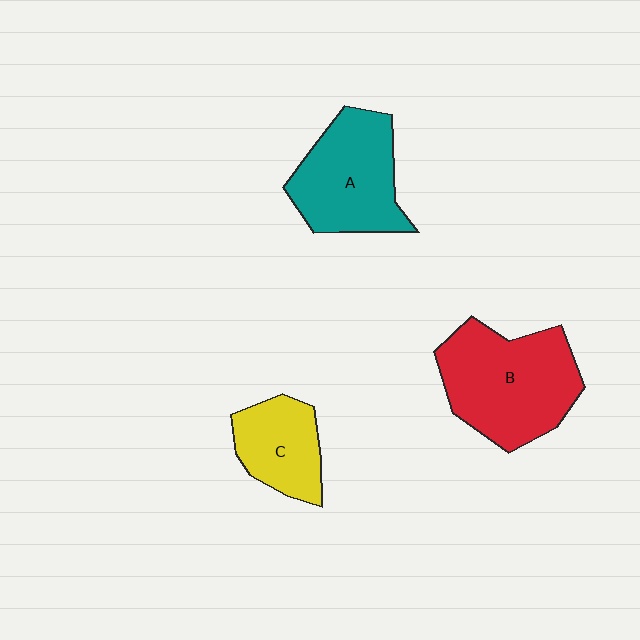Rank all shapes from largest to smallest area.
From largest to smallest: B (red), A (teal), C (yellow).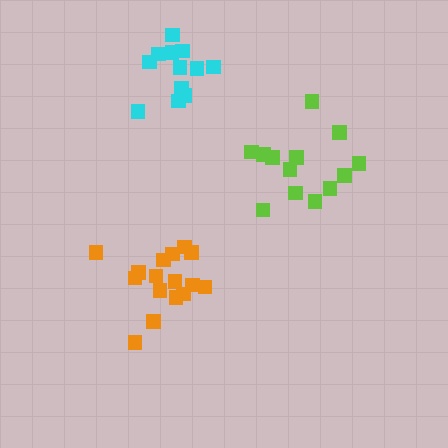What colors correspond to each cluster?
The clusters are colored: orange, cyan, lime.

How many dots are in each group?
Group 1: 16 dots, Group 2: 12 dots, Group 3: 13 dots (41 total).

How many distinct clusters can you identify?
There are 3 distinct clusters.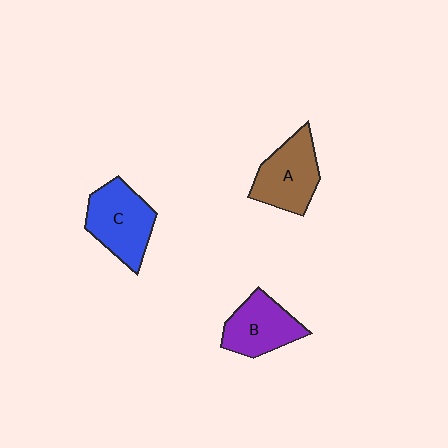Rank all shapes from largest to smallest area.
From largest to smallest: C (blue), A (brown), B (purple).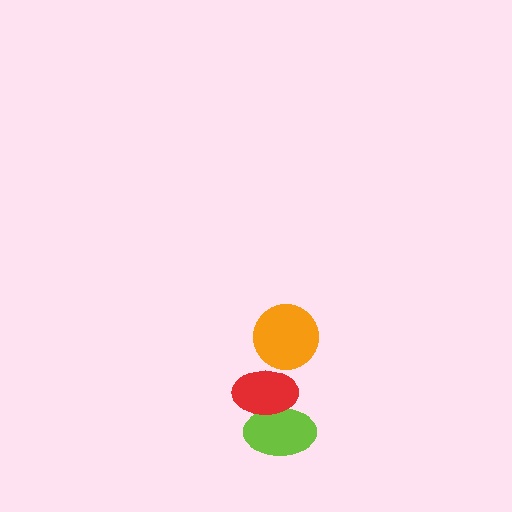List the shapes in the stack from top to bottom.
From top to bottom: the orange circle, the red ellipse, the lime ellipse.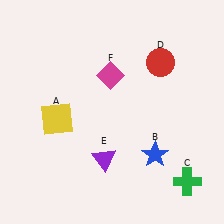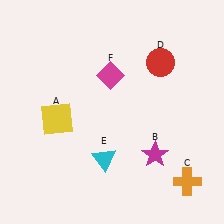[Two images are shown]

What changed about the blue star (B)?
In Image 1, B is blue. In Image 2, it changed to magenta.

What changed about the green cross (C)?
In Image 1, C is green. In Image 2, it changed to orange.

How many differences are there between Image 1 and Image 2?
There are 3 differences between the two images.